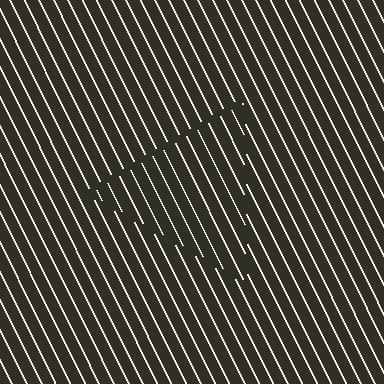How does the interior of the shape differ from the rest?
The interior of the shape contains the same grating, shifted by half a period — the contour is defined by the phase discontinuity where line-ends from the inner and outer gratings abut.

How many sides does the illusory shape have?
3 sides — the line-ends trace a triangle.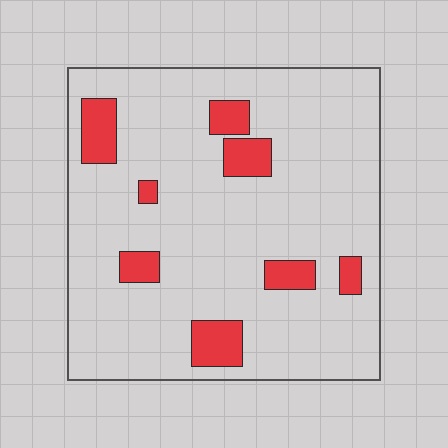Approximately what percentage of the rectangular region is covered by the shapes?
Approximately 15%.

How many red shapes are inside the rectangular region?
8.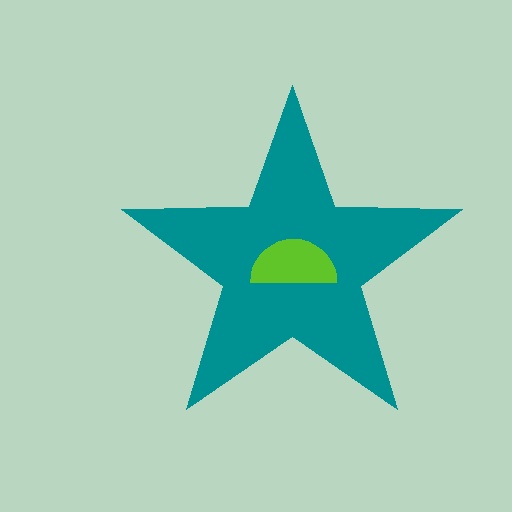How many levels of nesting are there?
2.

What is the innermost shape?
The lime semicircle.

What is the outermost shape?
The teal star.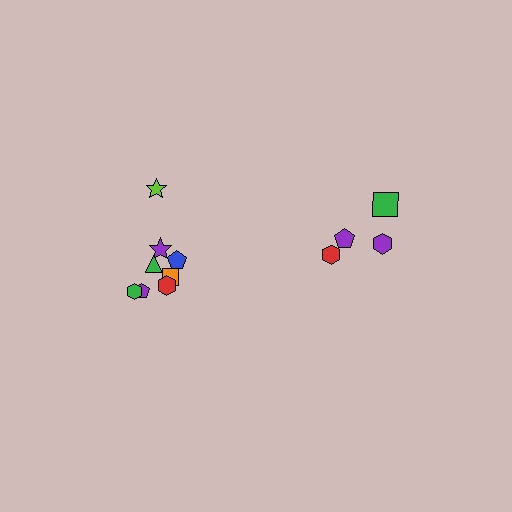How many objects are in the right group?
There are 4 objects.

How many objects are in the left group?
There are 8 objects.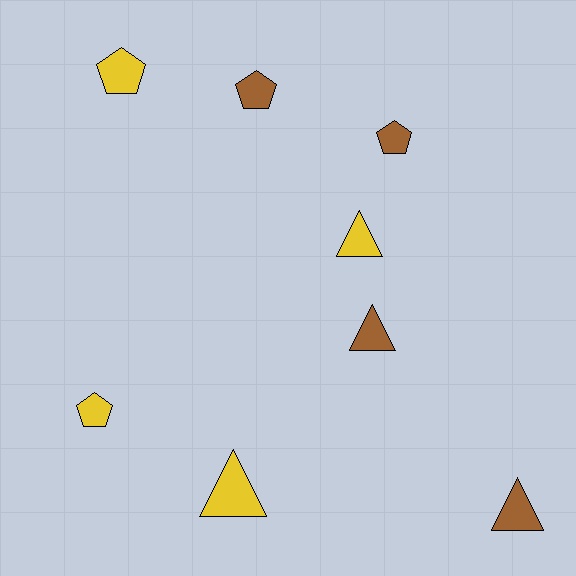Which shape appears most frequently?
Pentagon, with 4 objects.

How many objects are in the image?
There are 8 objects.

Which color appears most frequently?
Brown, with 4 objects.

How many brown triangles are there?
There are 2 brown triangles.